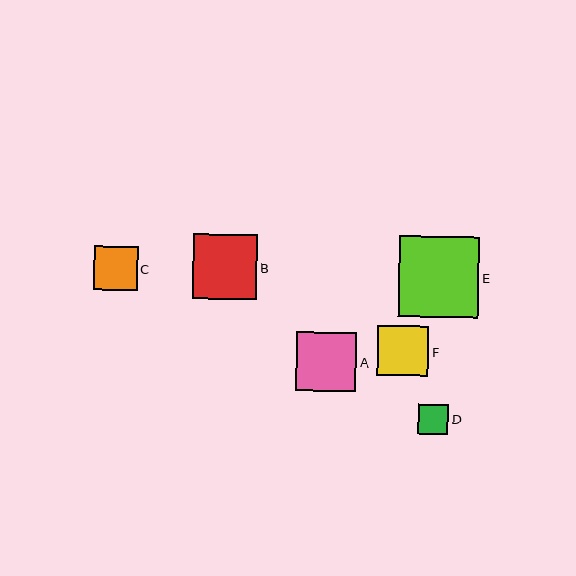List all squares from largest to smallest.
From largest to smallest: E, B, A, F, C, D.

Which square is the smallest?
Square D is the smallest with a size of approximately 30 pixels.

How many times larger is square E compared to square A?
Square E is approximately 1.3 times the size of square A.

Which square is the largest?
Square E is the largest with a size of approximately 80 pixels.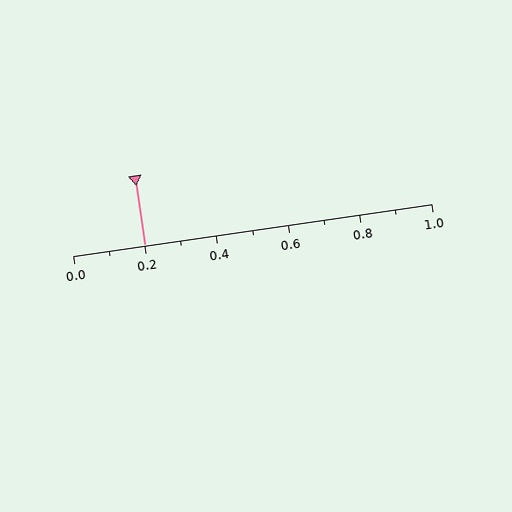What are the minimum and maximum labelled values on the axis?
The axis runs from 0.0 to 1.0.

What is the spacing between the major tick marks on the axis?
The major ticks are spaced 0.2 apart.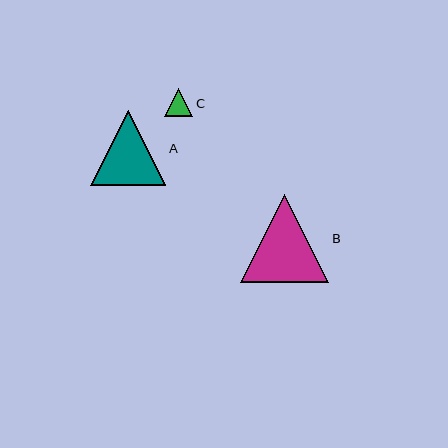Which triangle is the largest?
Triangle B is the largest with a size of approximately 88 pixels.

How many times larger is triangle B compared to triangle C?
Triangle B is approximately 3.1 times the size of triangle C.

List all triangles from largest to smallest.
From largest to smallest: B, A, C.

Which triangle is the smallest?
Triangle C is the smallest with a size of approximately 28 pixels.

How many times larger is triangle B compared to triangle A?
Triangle B is approximately 1.2 times the size of triangle A.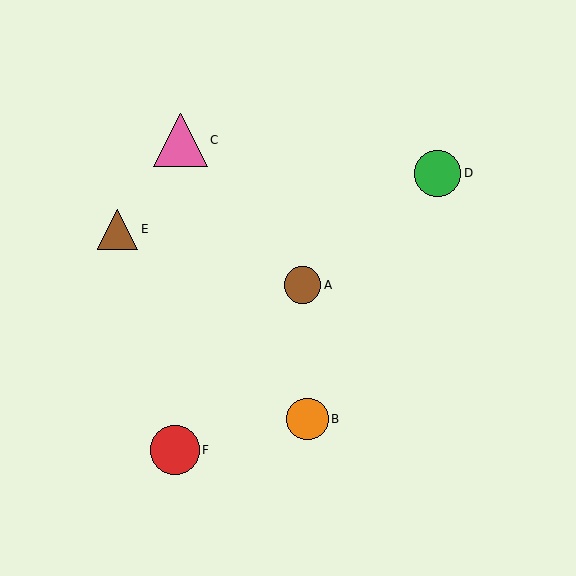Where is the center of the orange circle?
The center of the orange circle is at (307, 419).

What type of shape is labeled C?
Shape C is a pink triangle.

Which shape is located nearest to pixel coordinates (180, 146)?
The pink triangle (labeled C) at (181, 140) is nearest to that location.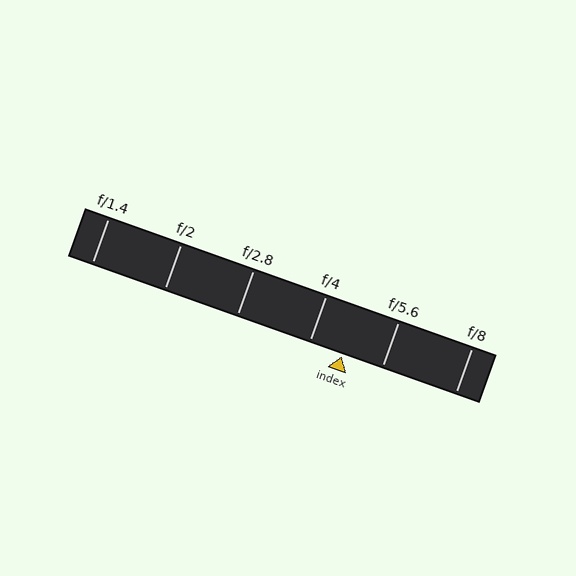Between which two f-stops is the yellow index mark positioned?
The index mark is between f/4 and f/5.6.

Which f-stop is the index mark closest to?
The index mark is closest to f/4.